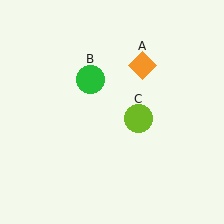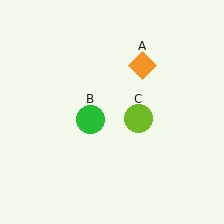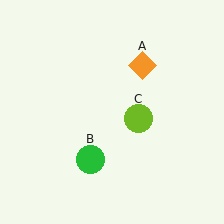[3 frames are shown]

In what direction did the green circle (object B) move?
The green circle (object B) moved down.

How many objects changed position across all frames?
1 object changed position: green circle (object B).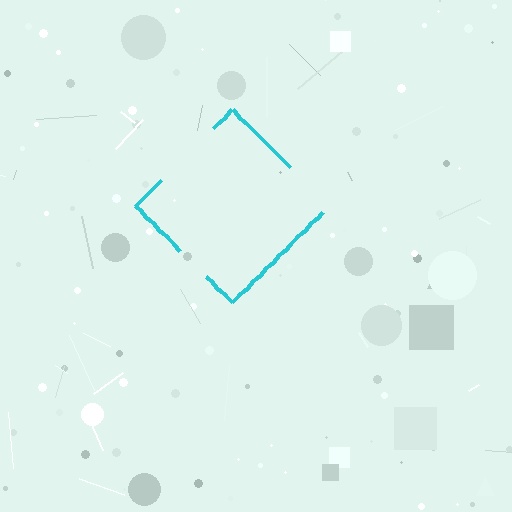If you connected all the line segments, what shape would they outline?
They would outline a diamond.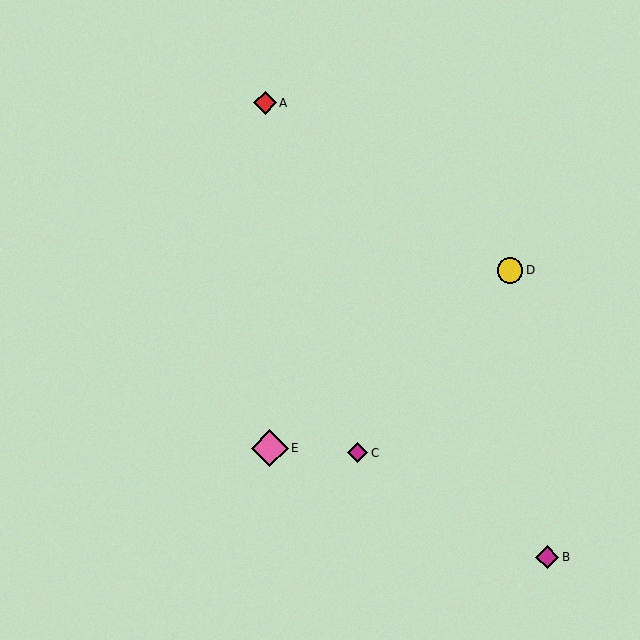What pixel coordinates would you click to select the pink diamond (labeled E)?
Click at (270, 448) to select the pink diamond E.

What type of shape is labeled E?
Shape E is a pink diamond.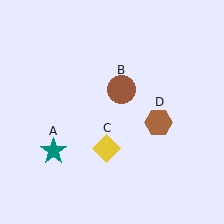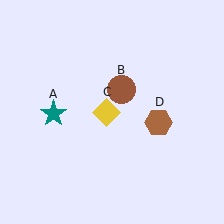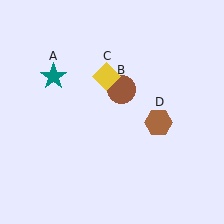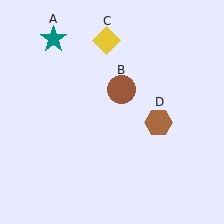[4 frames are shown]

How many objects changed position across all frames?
2 objects changed position: teal star (object A), yellow diamond (object C).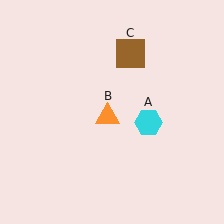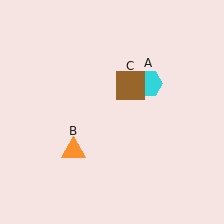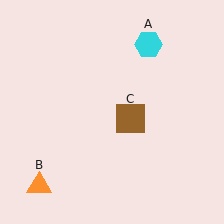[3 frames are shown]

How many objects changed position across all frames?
3 objects changed position: cyan hexagon (object A), orange triangle (object B), brown square (object C).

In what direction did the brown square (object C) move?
The brown square (object C) moved down.